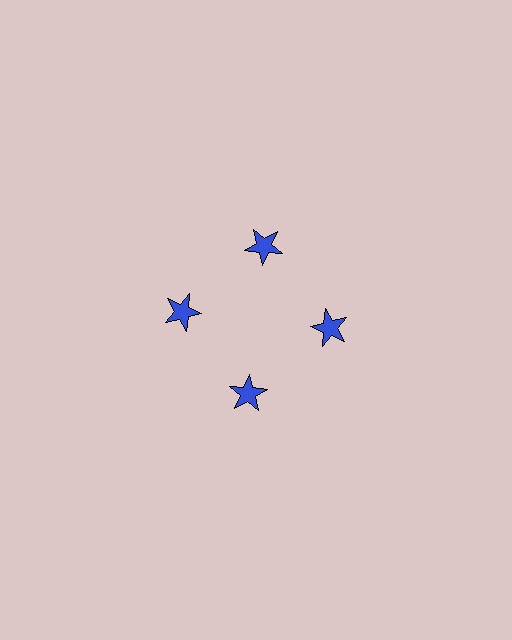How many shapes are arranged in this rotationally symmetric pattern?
There are 4 shapes, arranged in 4 groups of 1.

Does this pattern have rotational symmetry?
Yes, this pattern has 4-fold rotational symmetry. It looks the same after rotating 90 degrees around the center.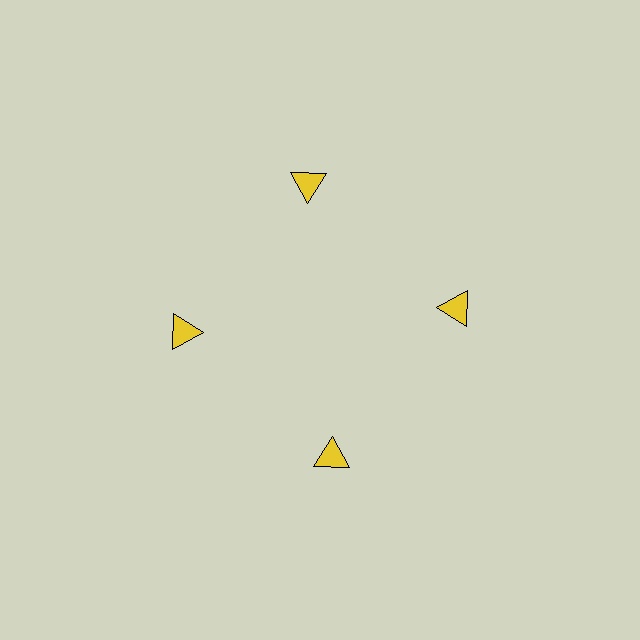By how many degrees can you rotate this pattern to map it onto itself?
The pattern maps onto itself every 90 degrees of rotation.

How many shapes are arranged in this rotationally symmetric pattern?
There are 4 shapes, arranged in 4 groups of 1.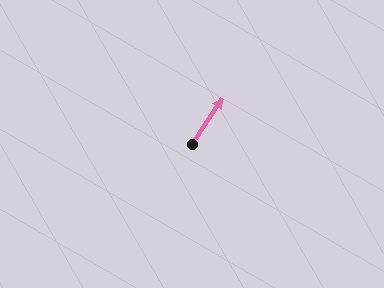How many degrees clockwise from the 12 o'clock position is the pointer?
Approximately 33 degrees.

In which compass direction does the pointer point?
Northeast.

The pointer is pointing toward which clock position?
Roughly 1 o'clock.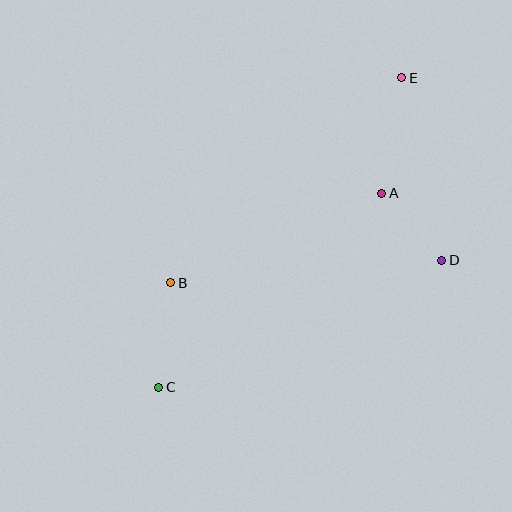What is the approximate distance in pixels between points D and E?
The distance between D and E is approximately 187 pixels.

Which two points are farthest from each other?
Points C and E are farthest from each other.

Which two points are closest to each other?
Points A and D are closest to each other.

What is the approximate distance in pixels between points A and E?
The distance between A and E is approximately 117 pixels.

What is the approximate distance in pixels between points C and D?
The distance between C and D is approximately 310 pixels.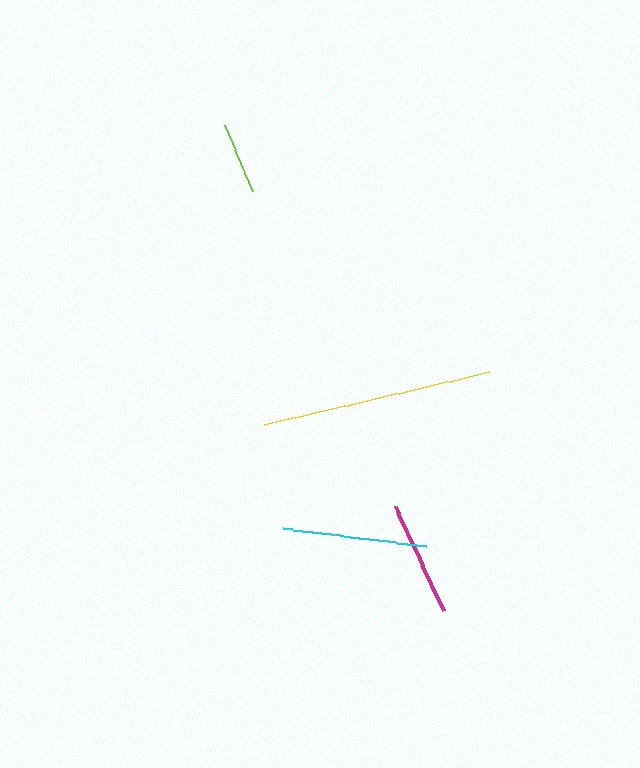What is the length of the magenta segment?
The magenta segment is approximately 115 pixels long.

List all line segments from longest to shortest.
From longest to shortest: yellow, cyan, magenta, lime.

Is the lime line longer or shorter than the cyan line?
The cyan line is longer than the lime line.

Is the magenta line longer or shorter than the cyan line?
The cyan line is longer than the magenta line.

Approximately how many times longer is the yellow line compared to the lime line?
The yellow line is approximately 3.2 times the length of the lime line.